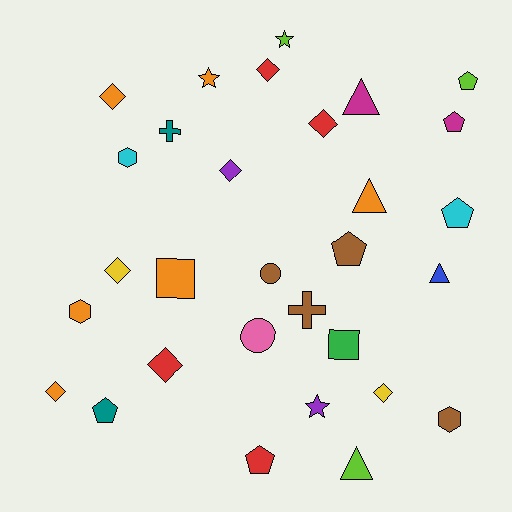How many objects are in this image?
There are 30 objects.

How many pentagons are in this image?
There are 6 pentagons.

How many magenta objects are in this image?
There are 2 magenta objects.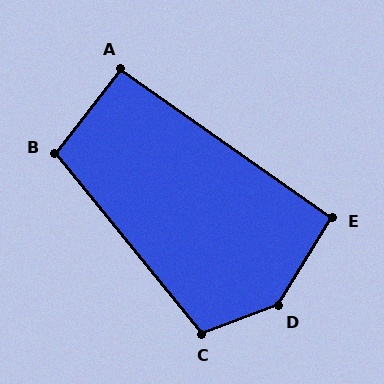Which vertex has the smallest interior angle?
A, at approximately 93 degrees.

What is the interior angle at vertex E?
Approximately 94 degrees (approximately right).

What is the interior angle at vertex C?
Approximately 109 degrees (obtuse).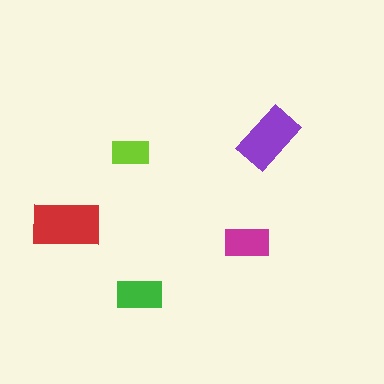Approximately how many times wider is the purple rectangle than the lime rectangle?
About 1.5 times wider.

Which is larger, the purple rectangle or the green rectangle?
The purple one.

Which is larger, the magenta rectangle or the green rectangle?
The green one.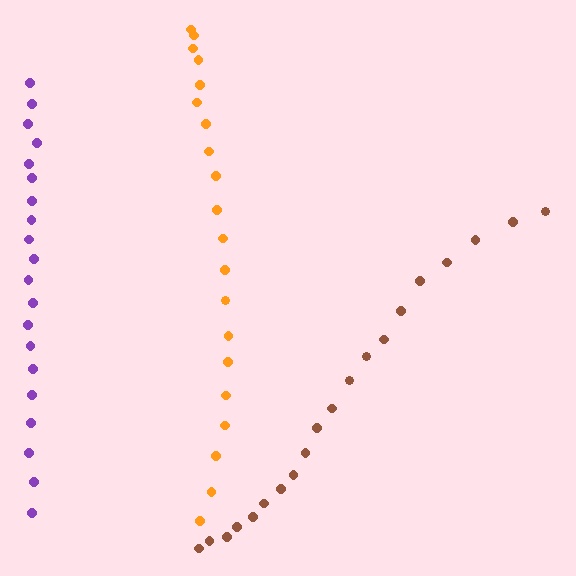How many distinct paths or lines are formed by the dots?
There are 3 distinct paths.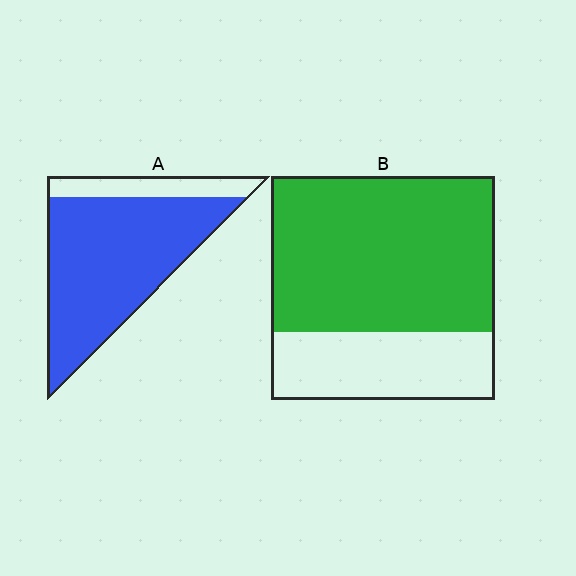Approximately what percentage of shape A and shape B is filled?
A is approximately 80% and B is approximately 70%.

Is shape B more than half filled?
Yes.